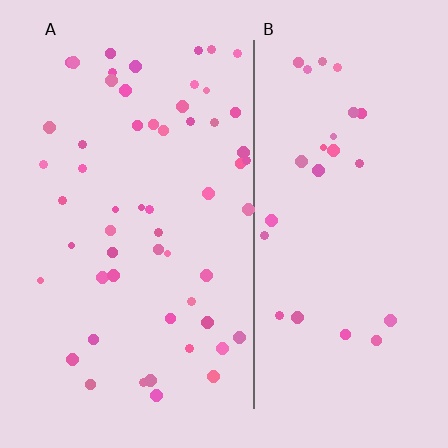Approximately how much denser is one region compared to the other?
Approximately 2.1× — region A over region B.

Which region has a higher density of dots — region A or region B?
A (the left).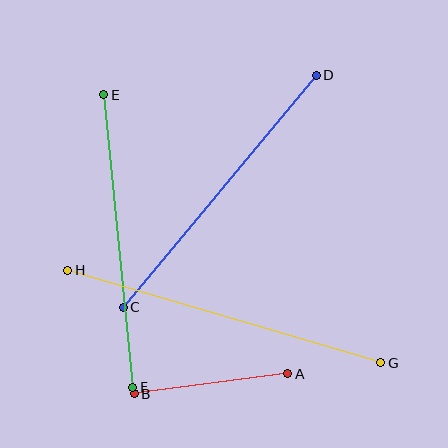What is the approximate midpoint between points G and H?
The midpoint is at approximately (224, 317) pixels.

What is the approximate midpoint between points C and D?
The midpoint is at approximately (220, 191) pixels.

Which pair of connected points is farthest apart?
Points G and H are farthest apart.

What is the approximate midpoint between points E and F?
The midpoint is at approximately (118, 241) pixels.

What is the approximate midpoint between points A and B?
The midpoint is at approximately (211, 384) pixels.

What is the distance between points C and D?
The distance is approximately 302 pixels.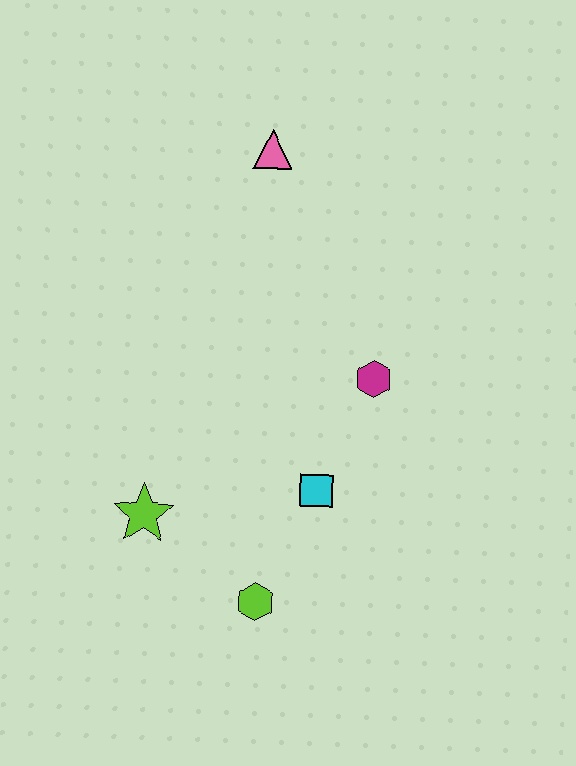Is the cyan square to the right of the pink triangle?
Yes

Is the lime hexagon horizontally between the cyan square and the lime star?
Yes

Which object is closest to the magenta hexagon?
The cyan square is closest to the magenta hexagon.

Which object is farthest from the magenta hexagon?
The lime star is farthest from the magenta hexagon.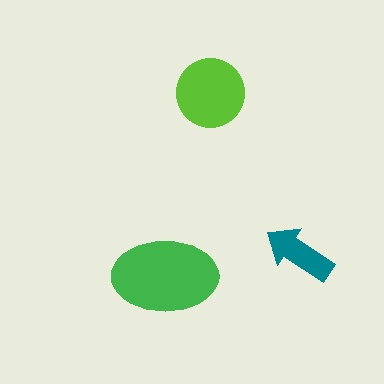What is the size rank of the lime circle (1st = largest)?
2nd.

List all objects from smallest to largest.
The teal arrow, the lime circle, the green ellipse.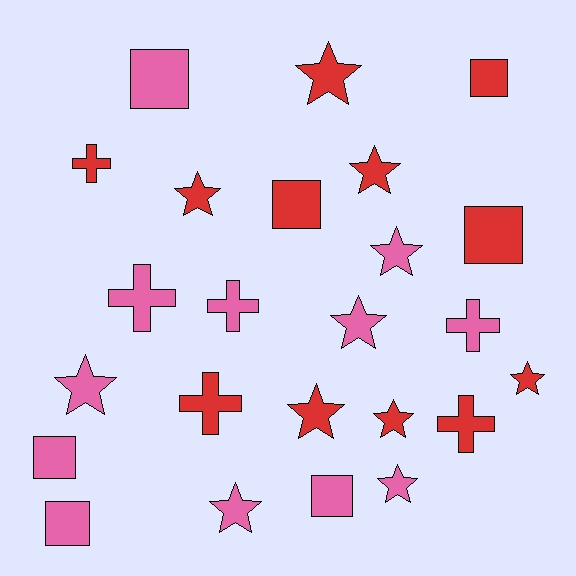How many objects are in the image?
There are 24 objects.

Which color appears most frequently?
Red, with 12 objects.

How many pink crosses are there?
There are 3 pink crosses.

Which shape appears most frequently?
Star, with 11 objects.